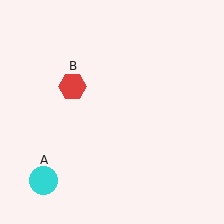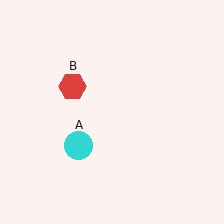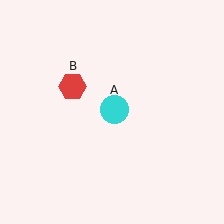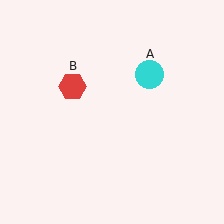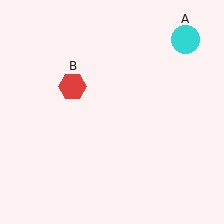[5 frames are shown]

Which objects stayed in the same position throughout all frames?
Red hexagon (object B) remained stationary.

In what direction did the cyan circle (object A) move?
The cyan circle (object A) moved up and to the right.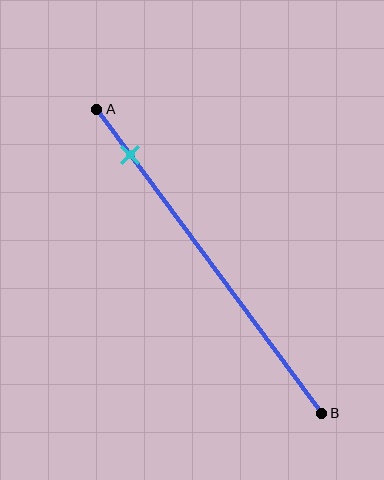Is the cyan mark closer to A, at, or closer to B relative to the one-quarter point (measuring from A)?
The cyan mark is closer to point A than the one-quarter point of segment AB.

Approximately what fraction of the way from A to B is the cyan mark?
The cyan mark is approximately 15% of the way from A to B.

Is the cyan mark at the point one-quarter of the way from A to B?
No, the mark is at about 15% from A, not at the 25% one-quarter point.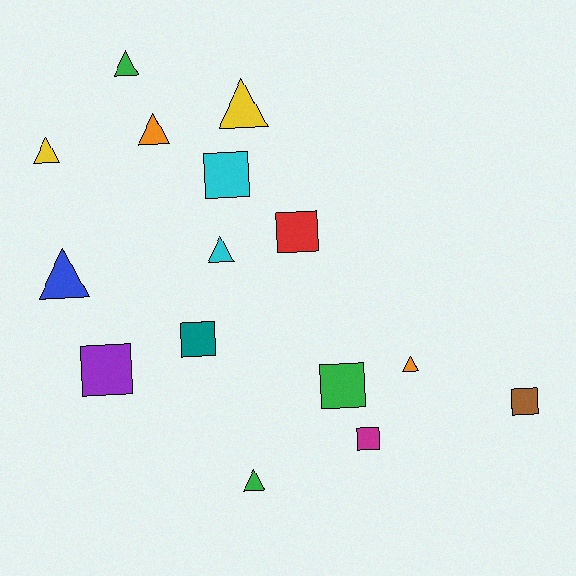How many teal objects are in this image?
There is 1 teal object.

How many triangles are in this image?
There are 8 triangles.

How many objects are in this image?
There are 15 objects.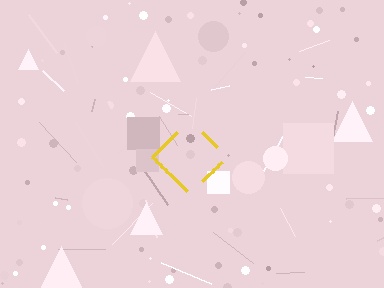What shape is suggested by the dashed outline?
The dashed outline suggests a diamond.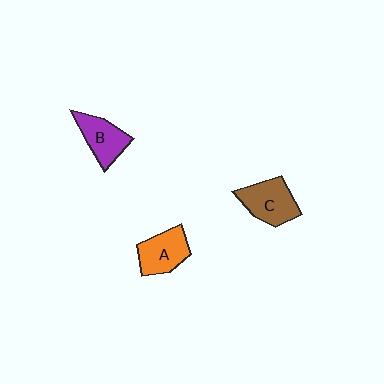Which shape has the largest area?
Shape C (brown).